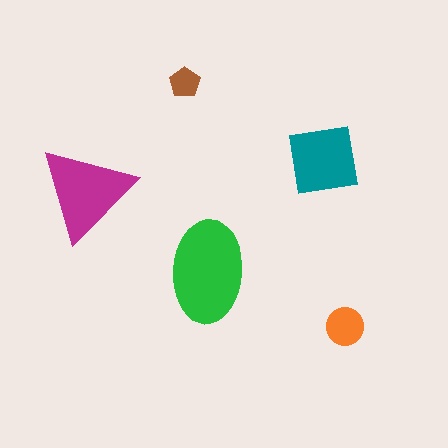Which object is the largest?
The green ellipse.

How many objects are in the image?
There are 5 objects in the image.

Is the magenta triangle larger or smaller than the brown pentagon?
Larger.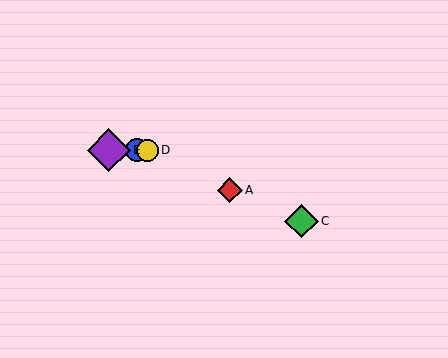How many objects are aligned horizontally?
3 objects (B, D, E) are aligned horizontally.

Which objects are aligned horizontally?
Objects B, D, E are aligned horizontally.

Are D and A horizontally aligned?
No, D is at y≈150 and A is at y≈190.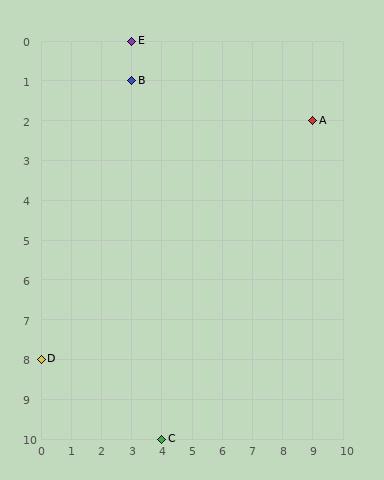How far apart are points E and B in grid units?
Points E and B are 1 row apart.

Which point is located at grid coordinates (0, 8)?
Point D is at (0, 8).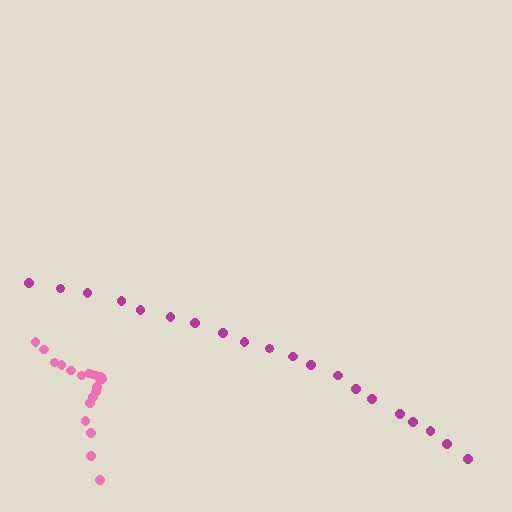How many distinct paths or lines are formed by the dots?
There are 2 distinct paths.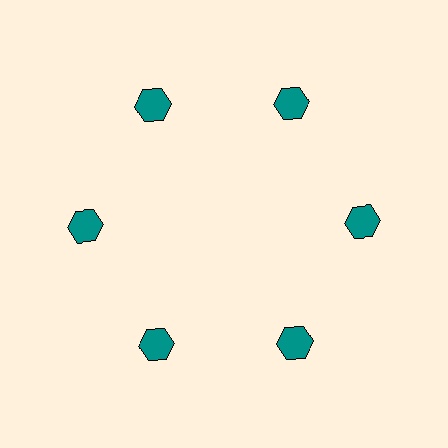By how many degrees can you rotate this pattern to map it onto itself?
The pattern maps onto itself every 60 degrees of rotation.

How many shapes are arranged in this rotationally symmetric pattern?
There are 6 shapes, arranged in 6 groups of 1.